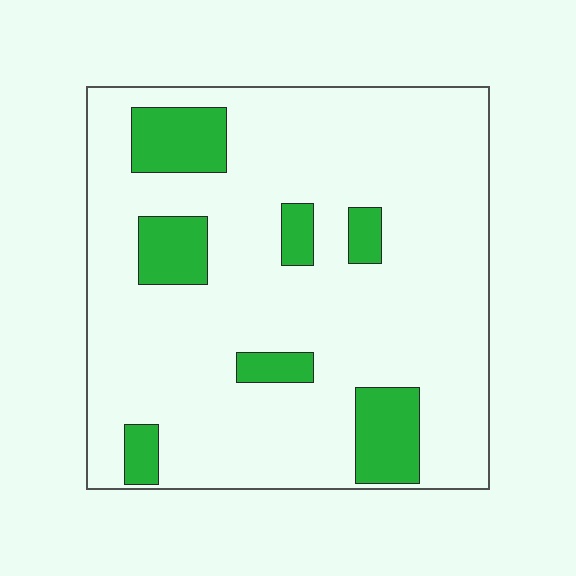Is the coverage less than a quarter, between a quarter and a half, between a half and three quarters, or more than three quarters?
Less than a quarter.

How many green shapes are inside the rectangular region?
7.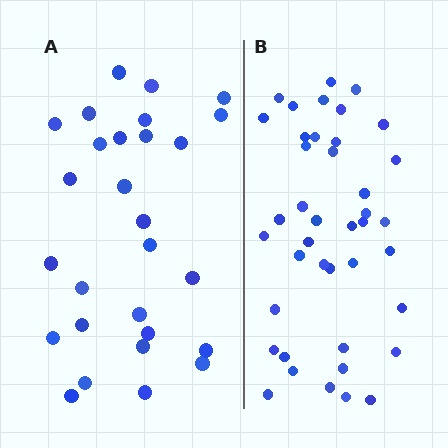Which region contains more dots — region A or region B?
Region B (the right region) has more dots.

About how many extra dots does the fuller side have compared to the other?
Region B has approximately 15 more dots than region A.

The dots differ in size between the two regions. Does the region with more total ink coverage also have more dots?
No. Region A has more total ink coverage because its dots are larger, but region B actually contains more individual dots. Total area can be misleading — the number of items is what matters here.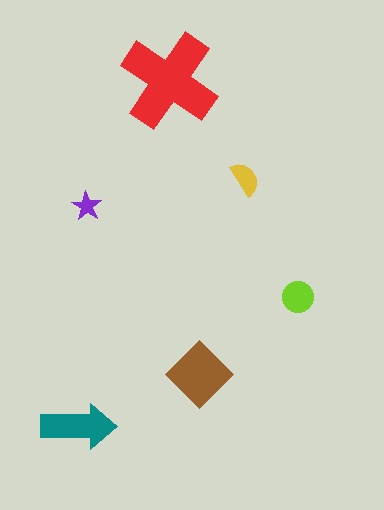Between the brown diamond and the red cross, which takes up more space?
The red cross.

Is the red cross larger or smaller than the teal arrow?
Larger.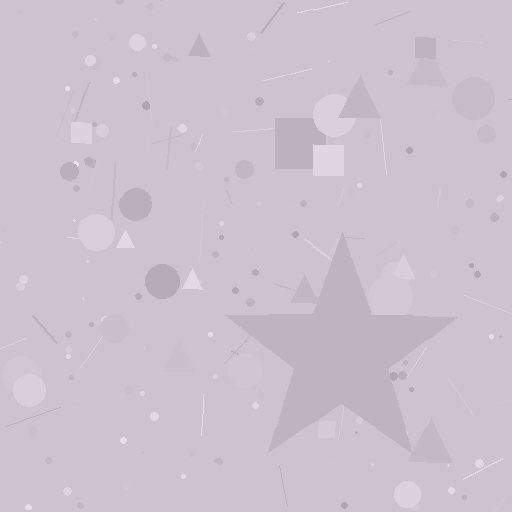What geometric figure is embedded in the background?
A star is embedded in the background.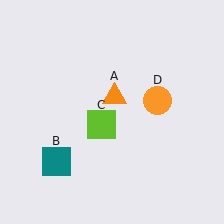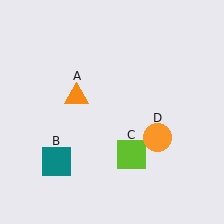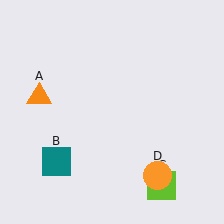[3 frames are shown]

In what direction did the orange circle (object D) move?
The orange circle (object D) moved down.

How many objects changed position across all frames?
3 objects changed position: orange triangle (object A), lime square (object C), orange circle (object D).